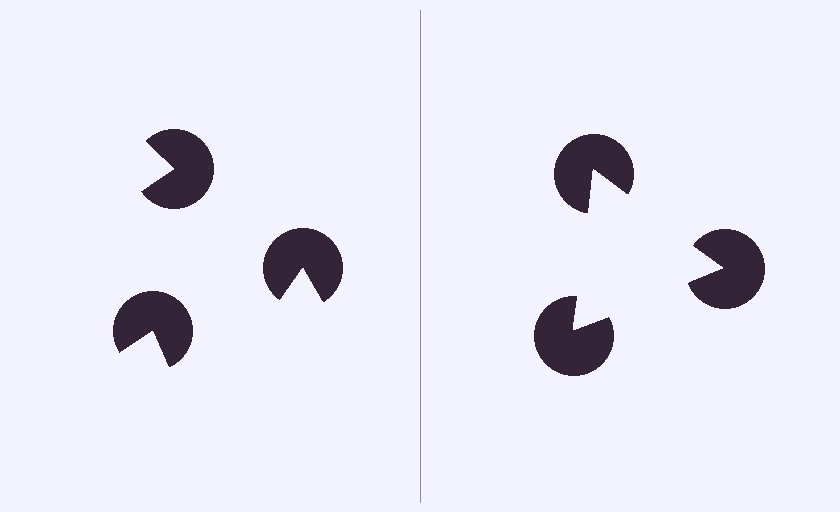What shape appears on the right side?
An illusory triangle.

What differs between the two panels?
The pac-man discs are positioned identically on both sides; only the wedge orientations differ. On the right they align to a triangle; on the left they are misaligned.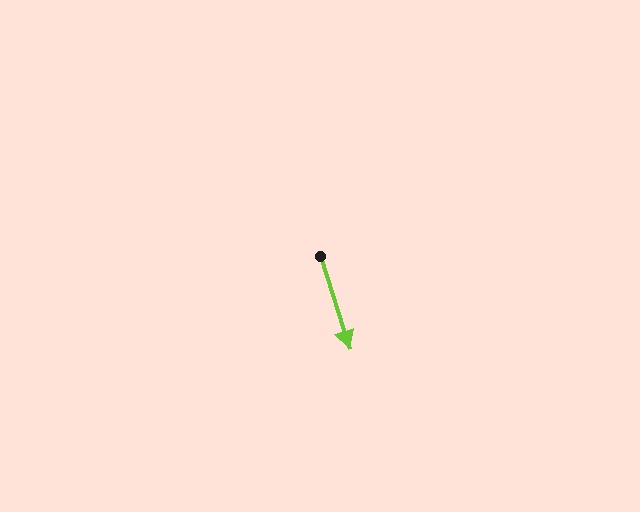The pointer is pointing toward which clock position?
Roughly 5 o'clock.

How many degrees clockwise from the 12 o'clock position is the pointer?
Approximately 162 degrees.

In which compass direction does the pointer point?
South.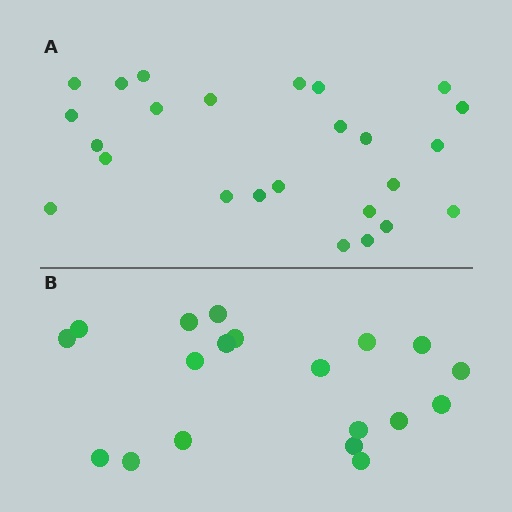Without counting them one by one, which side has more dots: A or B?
Region A (the top region) has more dots.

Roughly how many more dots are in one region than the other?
Region A has about 6 more dots than region B.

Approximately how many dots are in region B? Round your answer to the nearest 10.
About 20 dots. (The exact count is 19, which rounds to 20.)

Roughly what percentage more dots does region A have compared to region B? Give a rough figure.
About 30% more.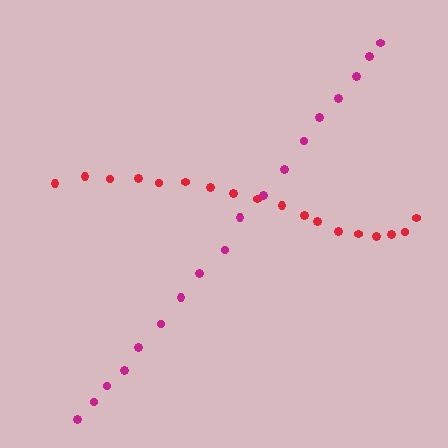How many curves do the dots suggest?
There are 2 distinct paths.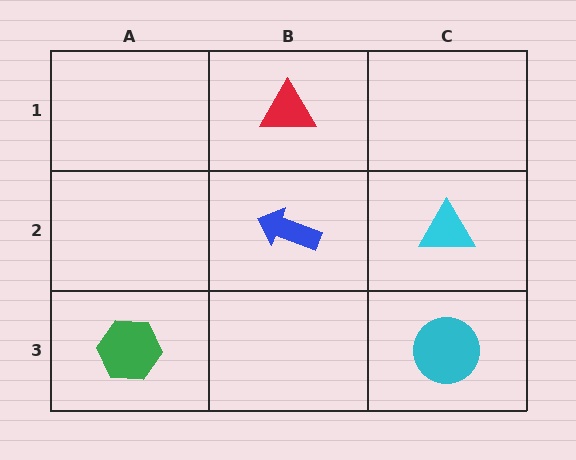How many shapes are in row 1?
1 shape.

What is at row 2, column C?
A cyan triangle.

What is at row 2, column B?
A blue arrow.